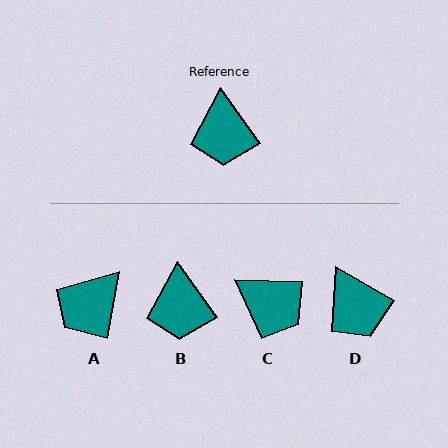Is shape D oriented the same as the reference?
No, it is off by about 25 degrees.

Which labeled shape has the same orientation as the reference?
B.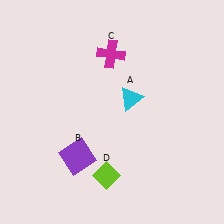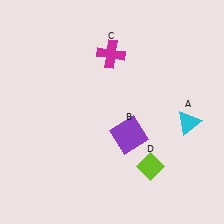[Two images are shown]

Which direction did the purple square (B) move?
The purple square (B) moved right.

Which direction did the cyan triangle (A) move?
The cyan triangle (A) moved right.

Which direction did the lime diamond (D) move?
The lime diamond (D) moved right.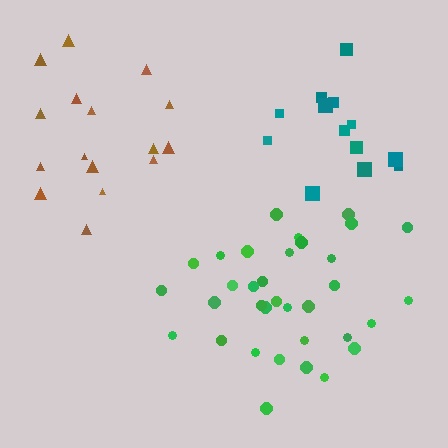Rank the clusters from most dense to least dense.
teal, green, brown.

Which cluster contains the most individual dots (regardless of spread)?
Green (34).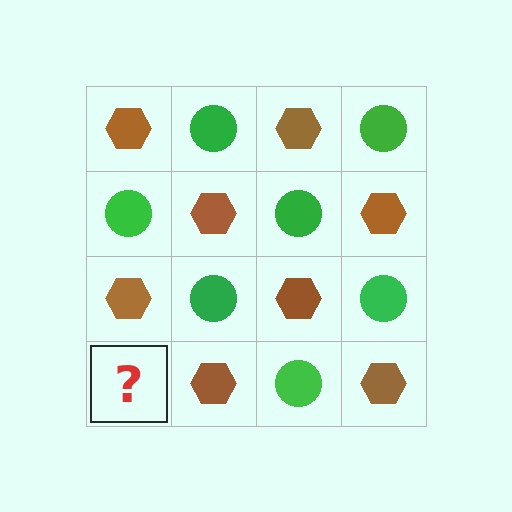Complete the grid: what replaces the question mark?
The question mark should be replaced with a green circle.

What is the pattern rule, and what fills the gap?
The rule is that it alternates brown hexagon and green circle in a checkerboard pattern. The gap should be filled with a green circle.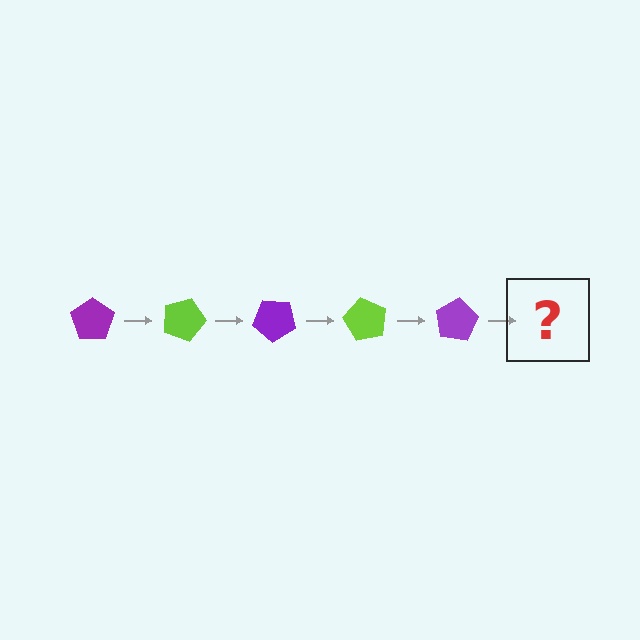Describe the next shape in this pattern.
It should be a lime pentagon, rotated 100 degrees from the start.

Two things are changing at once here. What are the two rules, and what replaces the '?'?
The two rules are that it rotates 20 degrees each step and the color cycles through purple and lime. The '?' should be a lime pentagon, rotated 100 degrees from the start.